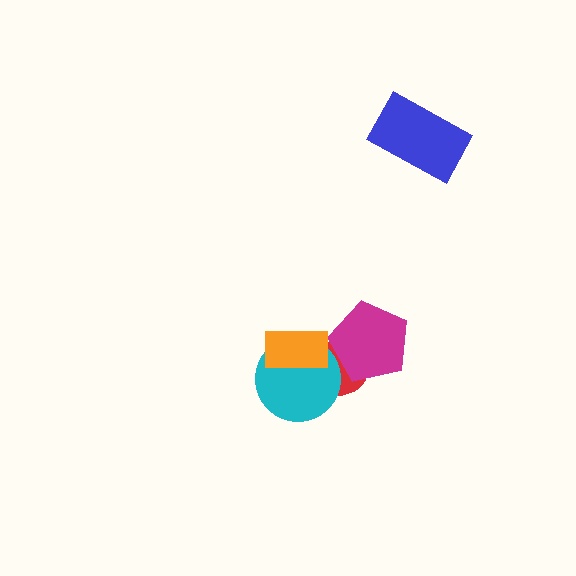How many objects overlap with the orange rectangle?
2 objects overlap with the orange rectangle.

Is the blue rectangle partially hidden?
No, no other shape covers it.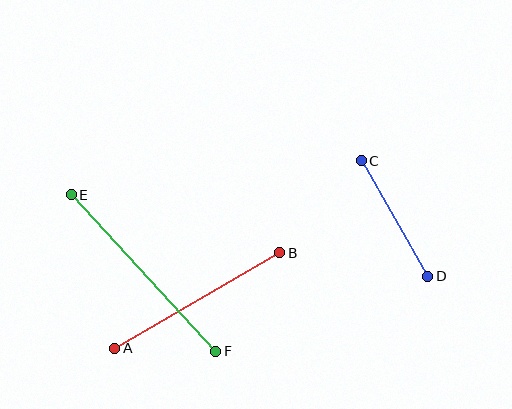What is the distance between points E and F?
The distance is approximately 213 pixels.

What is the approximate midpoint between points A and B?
The midpoint is at approximately (197, 300) pixels.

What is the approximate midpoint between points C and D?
The midpoint is at approximately (394, 218) pixels.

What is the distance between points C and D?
The distance is approximately 133 pixels.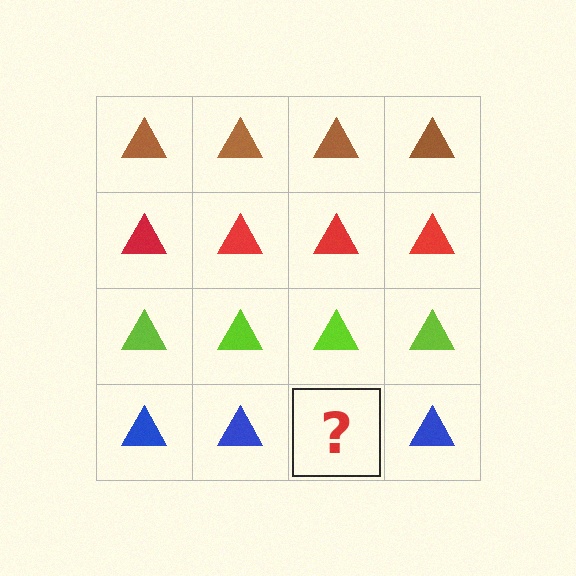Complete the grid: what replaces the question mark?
The question mark should be replaced with a blue triangle.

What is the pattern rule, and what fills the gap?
The rule is that each row has a consistent color. The gap should be filled with a blue triangle.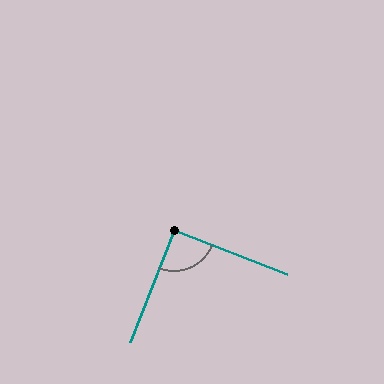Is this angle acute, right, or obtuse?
It is approximately a right angle.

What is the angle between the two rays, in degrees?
Approximately 90 degrees.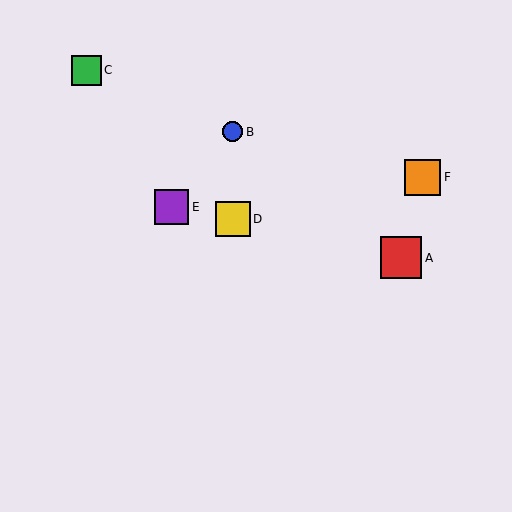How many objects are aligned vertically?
2 objects (B, D) are aligned vertically.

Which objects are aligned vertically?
Objects B, D are aligned vertically.